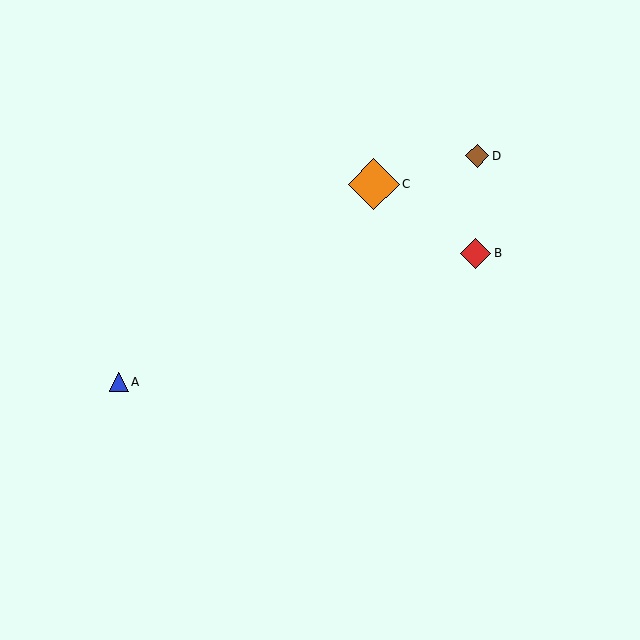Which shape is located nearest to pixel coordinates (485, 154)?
The brown diamond (labeled D) at (477, 156) is nearest to that location.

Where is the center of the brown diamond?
The center of the brown diamond is at (477, 156).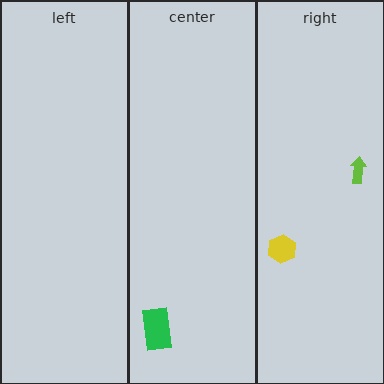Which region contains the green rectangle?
The center region.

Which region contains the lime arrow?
The right region.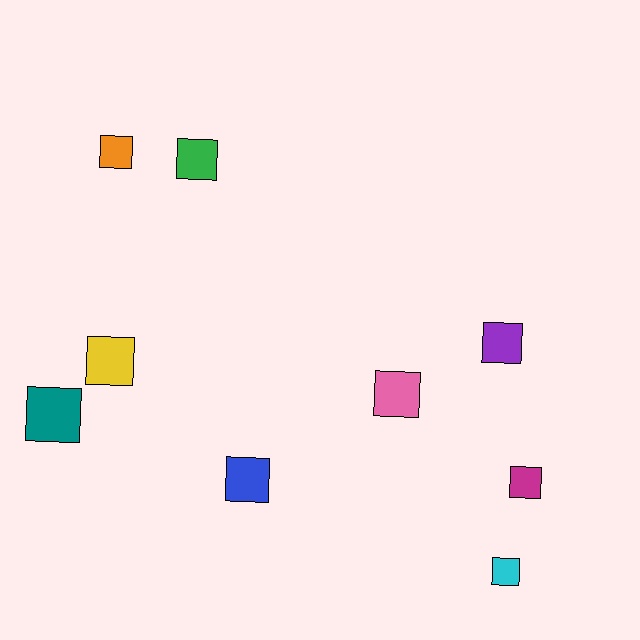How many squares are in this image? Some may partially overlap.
There are 9 squares.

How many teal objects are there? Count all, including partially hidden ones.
There is 1 teal object.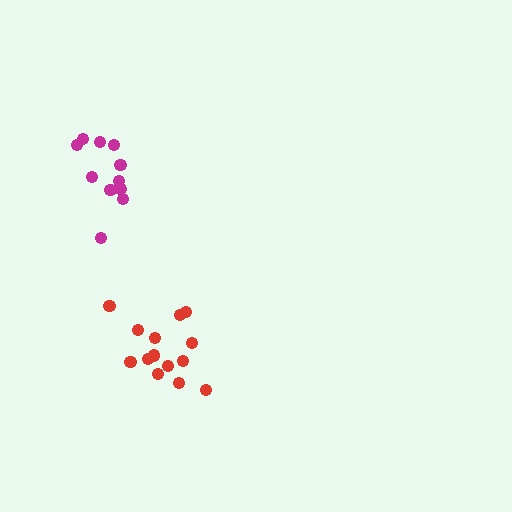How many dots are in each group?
Group 1: 14 dots, Group 2: 11 dots (25 total).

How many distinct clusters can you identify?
There are 2 distinct clusters.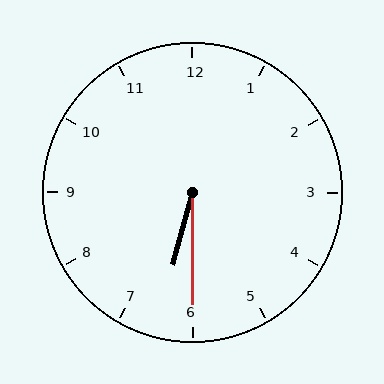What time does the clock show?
6:30.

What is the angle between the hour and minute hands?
Approximately 15 degrees.